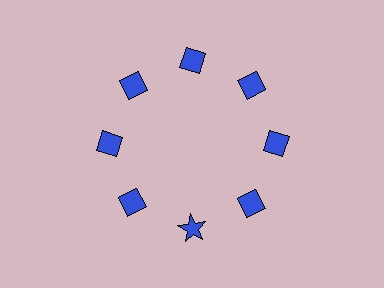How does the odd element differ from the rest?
It has a different shape: star instead of diamond.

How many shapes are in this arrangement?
There are 8 shapes arranged in a ring pattern.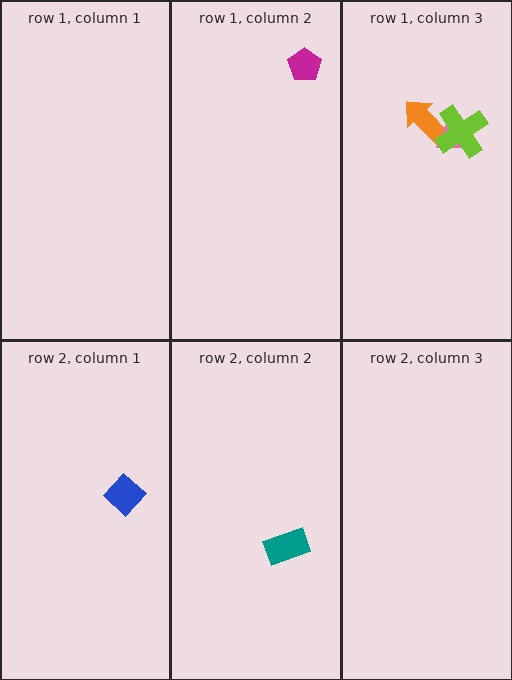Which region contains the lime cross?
The row 1, column 3 region.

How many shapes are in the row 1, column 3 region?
3.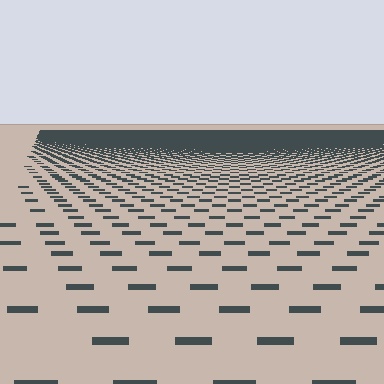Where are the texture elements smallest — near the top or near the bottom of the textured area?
Near the top.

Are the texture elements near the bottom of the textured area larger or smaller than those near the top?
Larger. Near the bottom, elements are closer to the viewer and appear at a bigger on-screen size.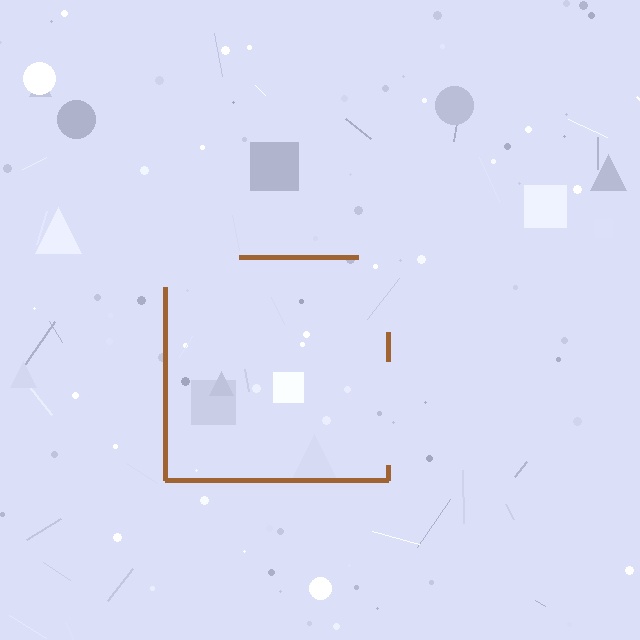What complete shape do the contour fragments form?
The contour fragments form a square.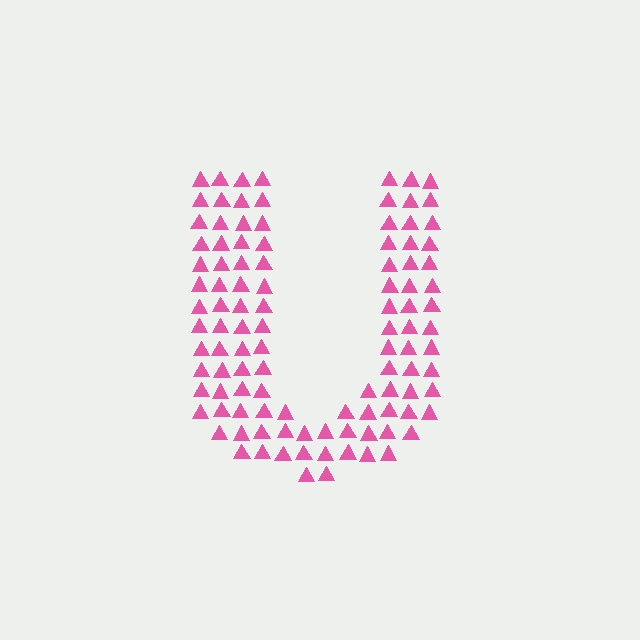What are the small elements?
The small elements are triangles.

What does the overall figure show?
The overall figure shows the letter U.